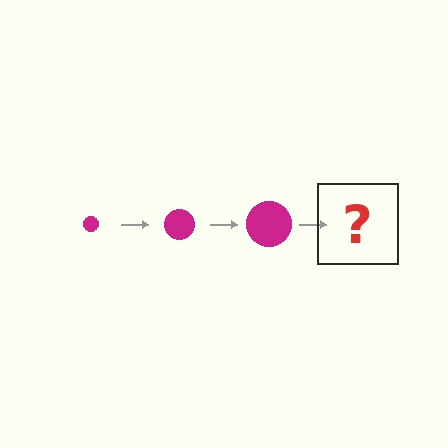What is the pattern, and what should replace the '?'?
The pattern is that the circle gets progressively larger each step. The '?' should be a magenta circle, larger than the previous one.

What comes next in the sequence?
The next element should be a magenta circle, larger than the previous one.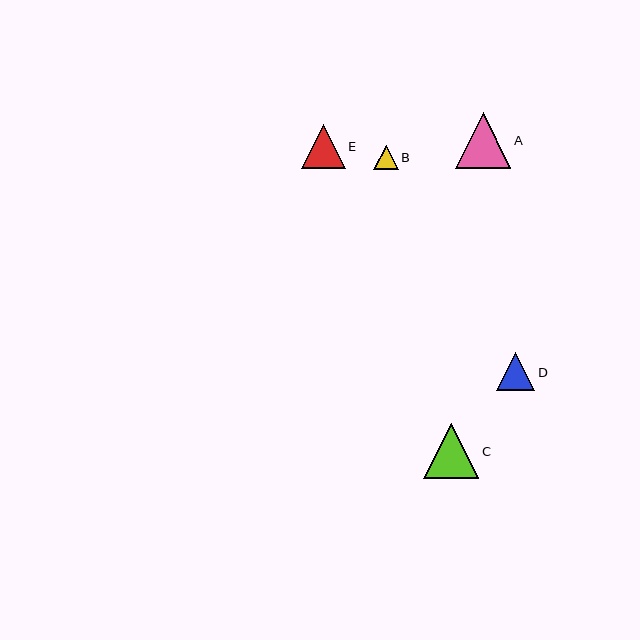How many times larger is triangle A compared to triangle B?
Triangle A is approximately 2.3 times the size of triangle B.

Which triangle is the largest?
Triangle C is the largest with a size of approximately 55 pixels.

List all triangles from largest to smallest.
From largest to smallest: C, A, E, D, B.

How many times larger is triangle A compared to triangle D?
Triangle A is approximately 1.5 times the size of triangle D.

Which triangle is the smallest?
Triangle B is the smallest with a size of approximately 24 pixels.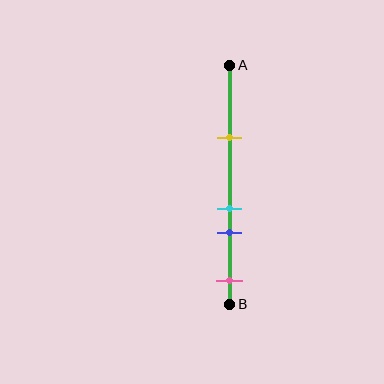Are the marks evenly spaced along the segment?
No, the marks are not evenly spaced.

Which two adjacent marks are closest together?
The cyan and blue marks are the closest adjacent pair.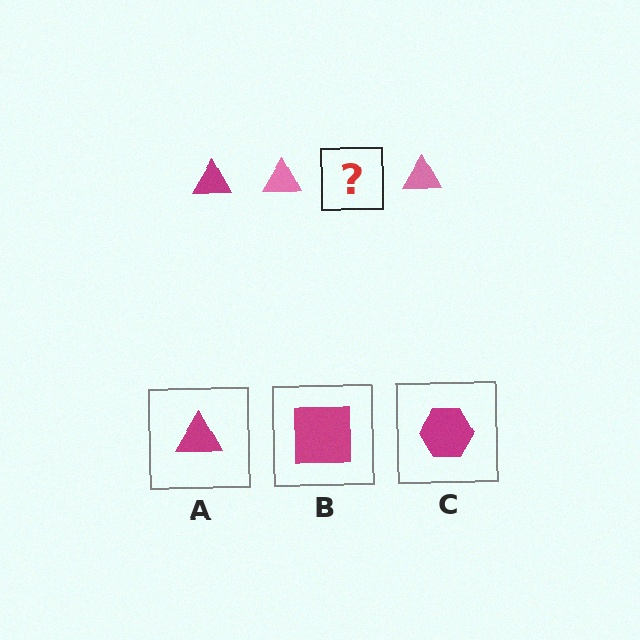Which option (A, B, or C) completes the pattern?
A.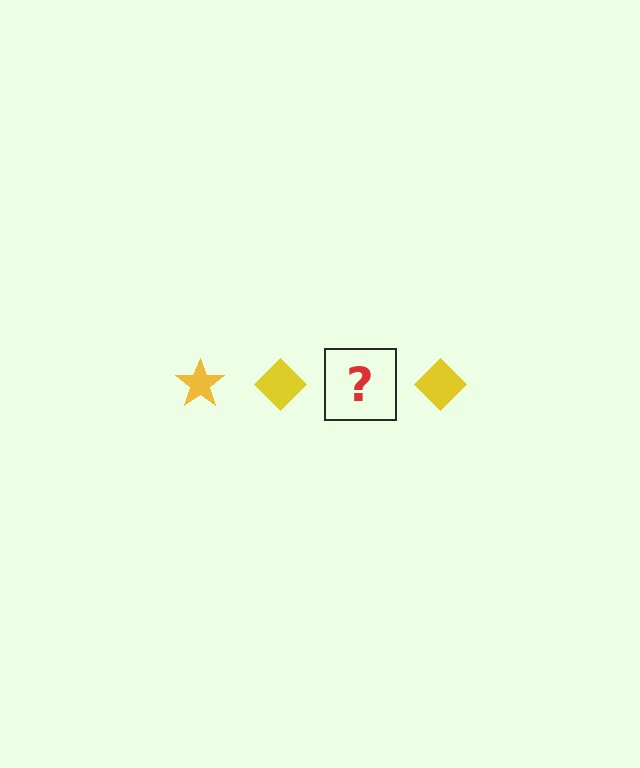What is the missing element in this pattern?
The missing element is a yellow star.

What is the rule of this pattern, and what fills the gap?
The rule is that the pattern cycles through star, diamond shapes in yellow. The gap should be filled with a yellow star.